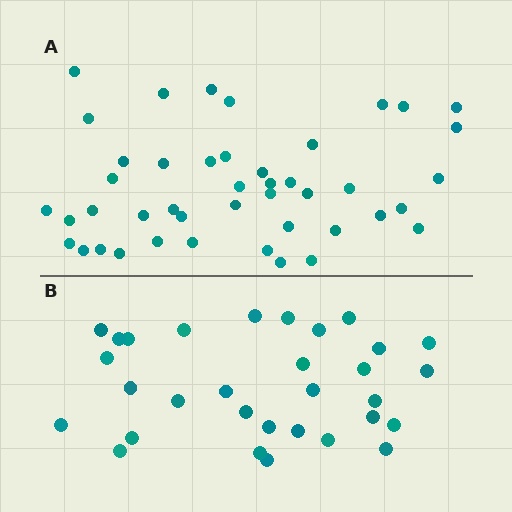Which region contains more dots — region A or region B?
Region A (the top region) has more dots.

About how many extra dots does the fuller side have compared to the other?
Region A has approximately 15 more dots than region B.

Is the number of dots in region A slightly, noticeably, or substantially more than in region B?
Region A has noticeably more, but not dramatically so. The ratio is roughly 1.4 to 1.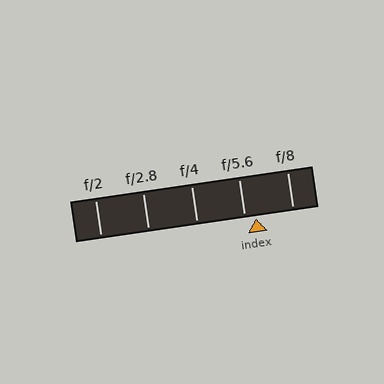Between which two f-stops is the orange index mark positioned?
The index mark is between f/5.6 and f/8.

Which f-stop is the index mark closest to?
The index mark is closest to f/5.6.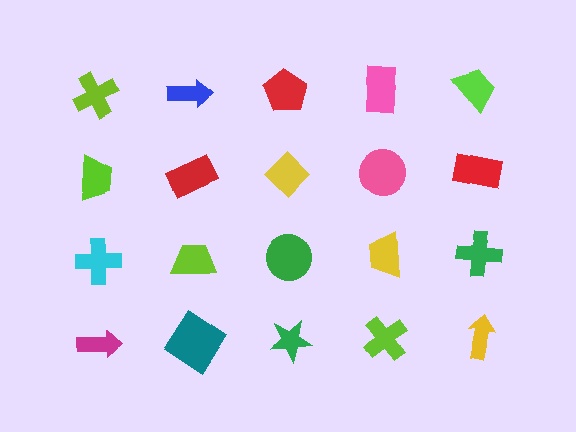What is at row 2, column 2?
A red rectangle.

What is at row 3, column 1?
A cyan cross.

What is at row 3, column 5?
A green cross.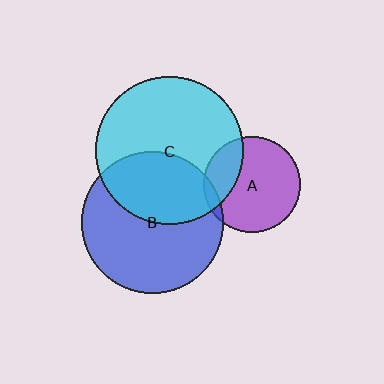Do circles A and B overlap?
Yes.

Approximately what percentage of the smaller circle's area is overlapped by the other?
Approximately 5%.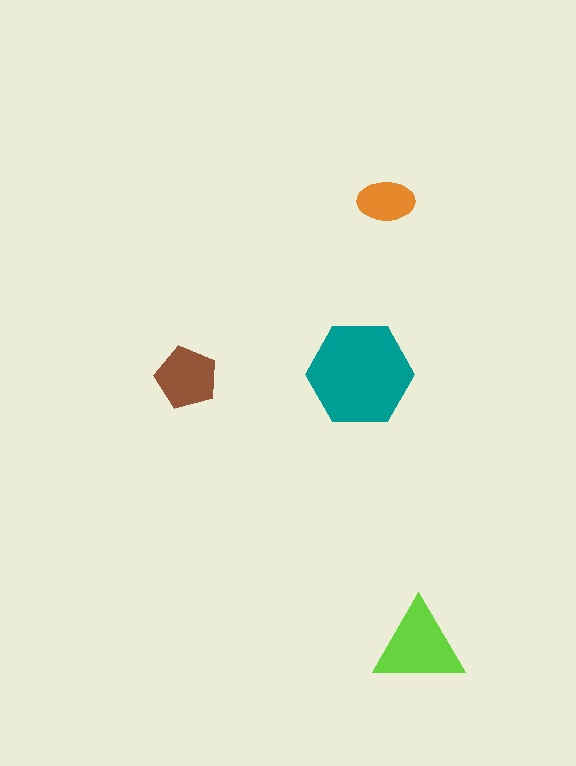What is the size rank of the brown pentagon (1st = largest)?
3rd.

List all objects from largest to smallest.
The teal hexagon, the lime triangle, the brown pentagon, the orange ellipse.